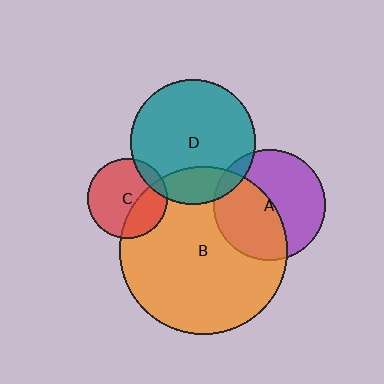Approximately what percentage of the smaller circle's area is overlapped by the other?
Approximately 10%.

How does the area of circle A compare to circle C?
Approximately 2.0 times.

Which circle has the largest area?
Circle B (orange).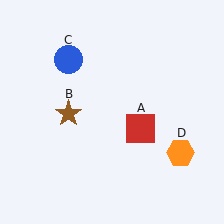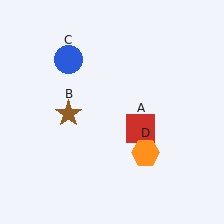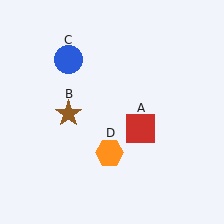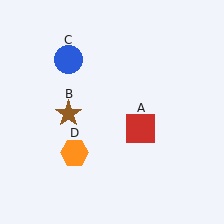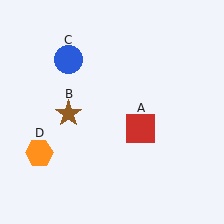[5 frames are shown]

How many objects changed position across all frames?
1 object changed position: orange hexagon (object D).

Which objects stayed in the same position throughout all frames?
Red square (object A) and brown star (object B) and blue circle (object C) remained stationary.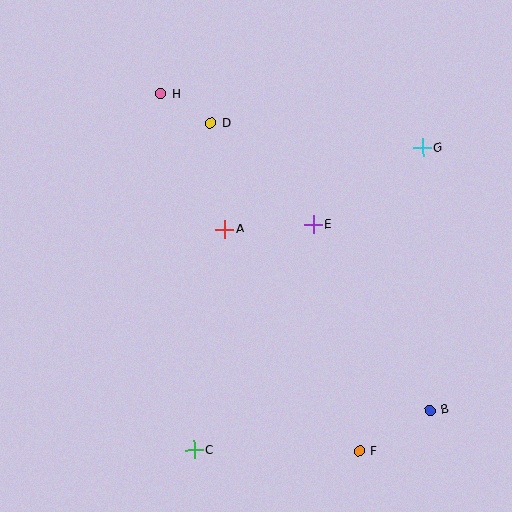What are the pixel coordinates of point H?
Point H is at (161, 94).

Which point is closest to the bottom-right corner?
Point B is closest to the bottom-right corner.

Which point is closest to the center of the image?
Point A at (225, 229) is closest to the center.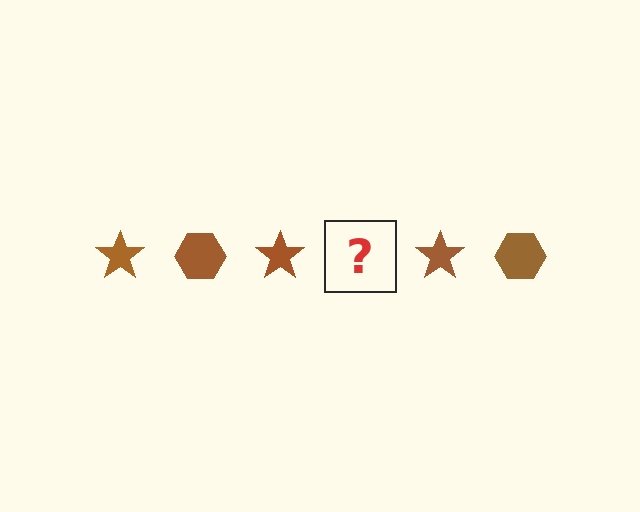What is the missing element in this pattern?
The missing element is a brown hexagon.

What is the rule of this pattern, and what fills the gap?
The rule is that the pattern cycles through star, hexagon shapes in brown. The gap should be filled with a brown hexagon.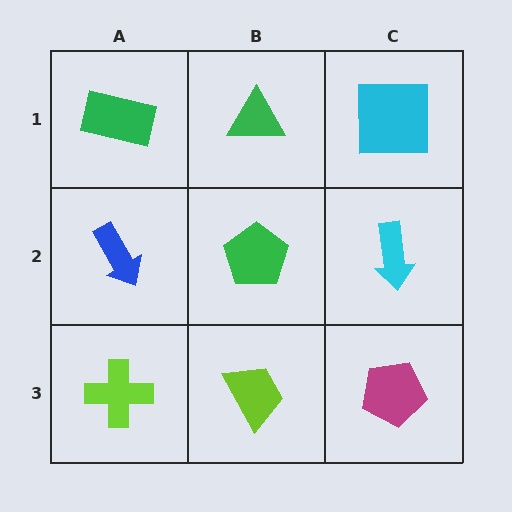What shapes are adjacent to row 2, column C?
A cyan square (row 1, column C), a magenta pentagon (row 3, column C), a green pentagon (row 2, column B).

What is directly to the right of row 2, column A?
A green pentagon.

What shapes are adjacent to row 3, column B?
A green pentagon (row 2, column B), a lime cross (row 3, column A), a magenta pentagon (row 3, column C).